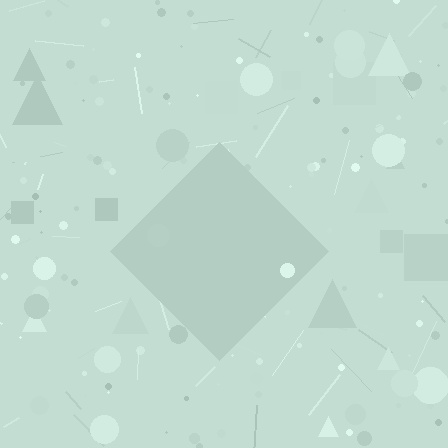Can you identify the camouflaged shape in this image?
The camouflaged shape is a diamond.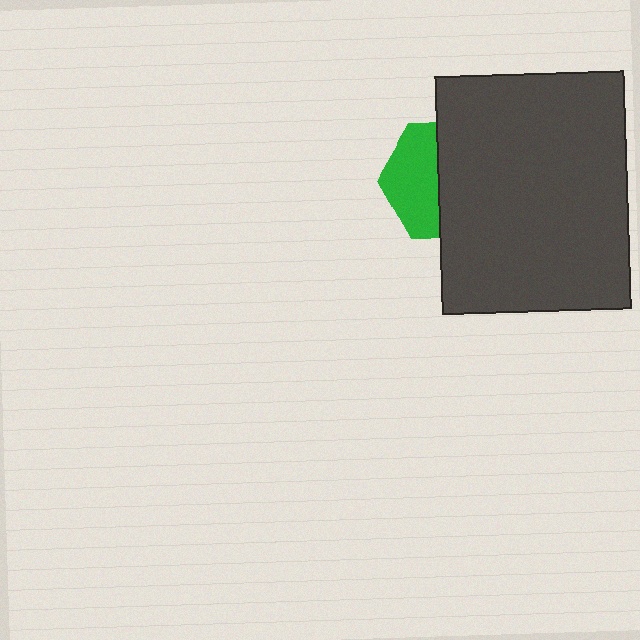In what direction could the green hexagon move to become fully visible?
The green hexagon could move left. That would shift it out from behind the dark gray rectangle entirely.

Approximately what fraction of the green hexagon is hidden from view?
Roughly 57% of the green hexagon is hidden behind the dark gray rectangle.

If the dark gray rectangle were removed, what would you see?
You would see the complete green hexagon.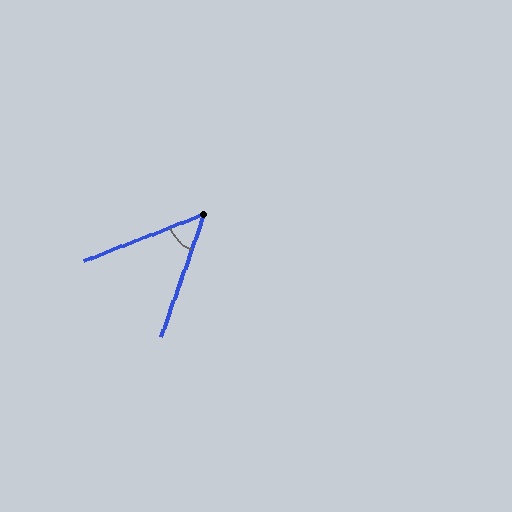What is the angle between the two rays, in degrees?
Approximately 49 degrees.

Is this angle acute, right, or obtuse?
It is acute.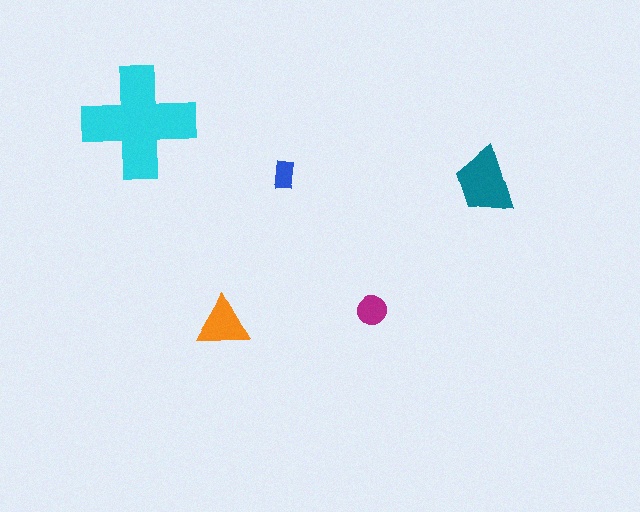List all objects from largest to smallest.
The cyan cross, the teal trapezoid, the orange triangle, the magenta circle, the blue rectangle.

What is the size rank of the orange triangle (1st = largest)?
3rd.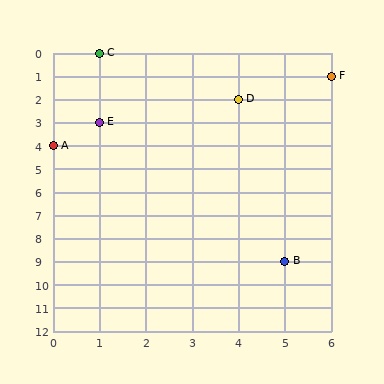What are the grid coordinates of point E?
Point E is at grid coordinates (1, 3).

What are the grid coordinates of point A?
Point A is at grid coordinates (0, 4).